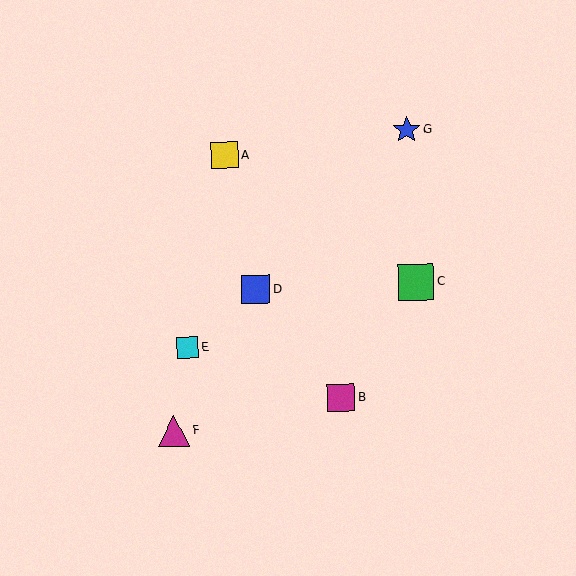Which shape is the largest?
The green square (labeled C) is the largest.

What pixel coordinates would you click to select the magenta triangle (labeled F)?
Click at (174, 431) to select the magenta triangle F.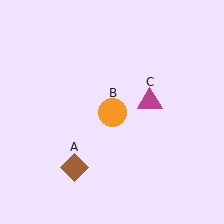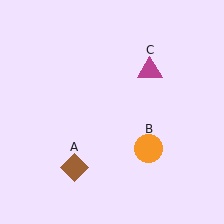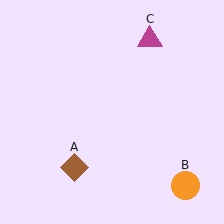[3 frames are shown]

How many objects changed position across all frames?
2 objects changed position: orange circle (object B), magenta triangle (object C).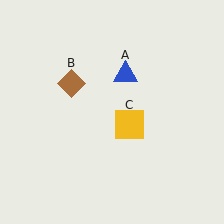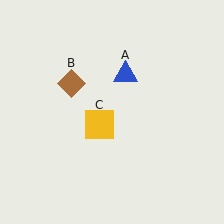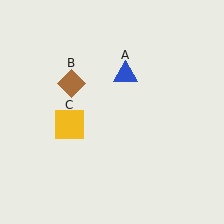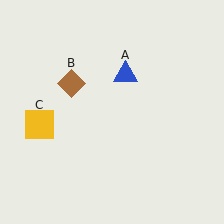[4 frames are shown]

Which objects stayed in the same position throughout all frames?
Blue triangle (object A) and brown diamond (object B) remained stationary.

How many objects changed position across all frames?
1 object changed position: yellow square (object C).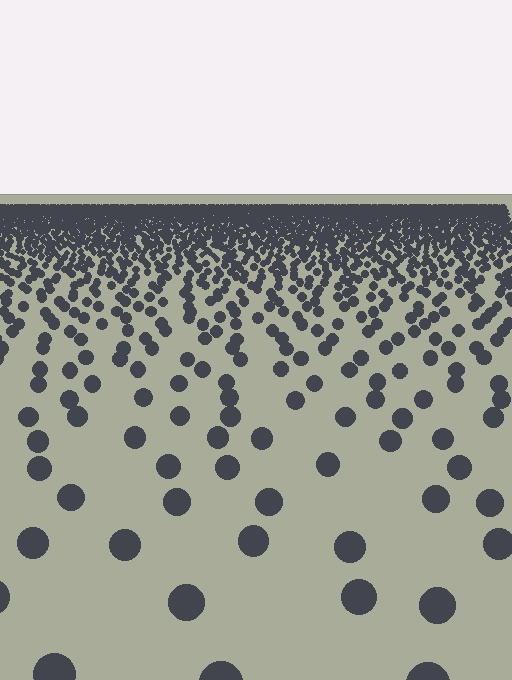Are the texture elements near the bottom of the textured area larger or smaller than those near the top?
Larger. Near the bottom, elements are closer to the viewer and appear at a bigger on-screen size.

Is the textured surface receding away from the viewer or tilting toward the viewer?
The surface is receding away from the viewer. Texture elements get smaller and denser toward the top.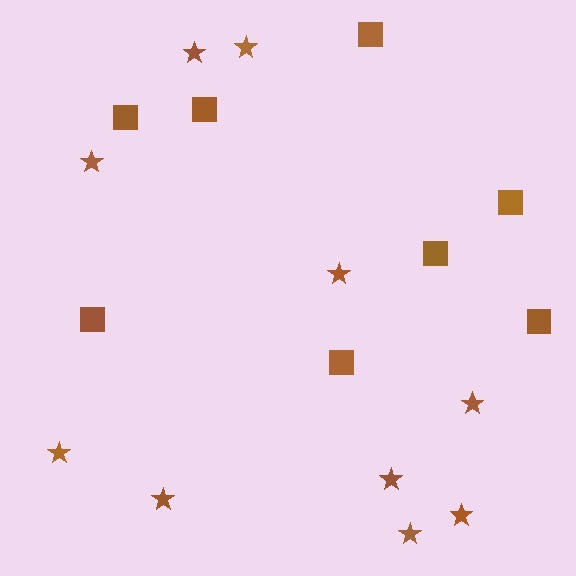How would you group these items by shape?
There are 2 groups: one group of stars (10) and one group of squares (8).